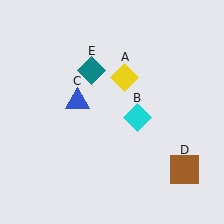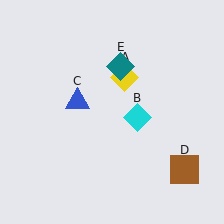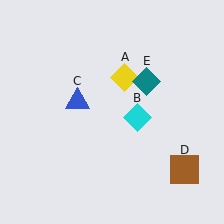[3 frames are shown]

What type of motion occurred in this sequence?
The teal diamond (object E) rotated clockwise around the center of the scene.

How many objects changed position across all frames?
1 object changed position: teal diamond (object E).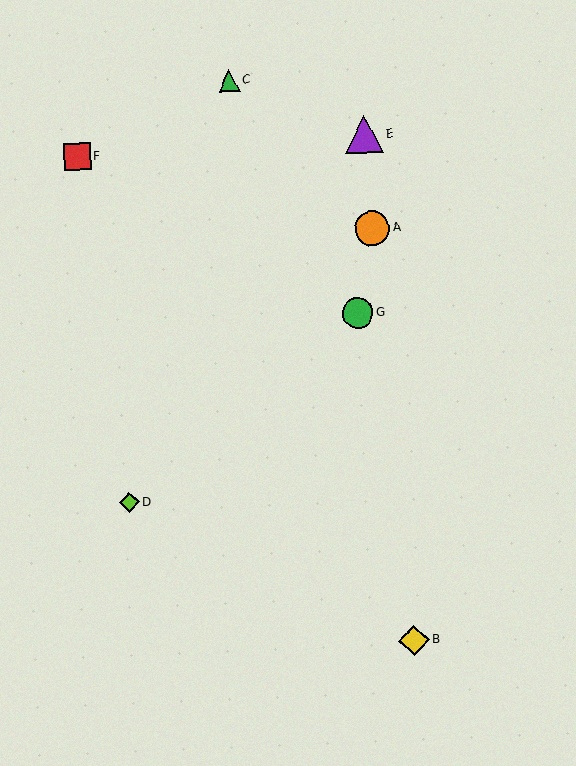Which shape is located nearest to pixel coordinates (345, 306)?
The green circle (labeled G) at (358, 313) is nearest to that location.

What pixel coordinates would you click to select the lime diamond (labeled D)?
Click at (129, 502) to select the lime diamond D.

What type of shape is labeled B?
Shape B is a yellow diamond.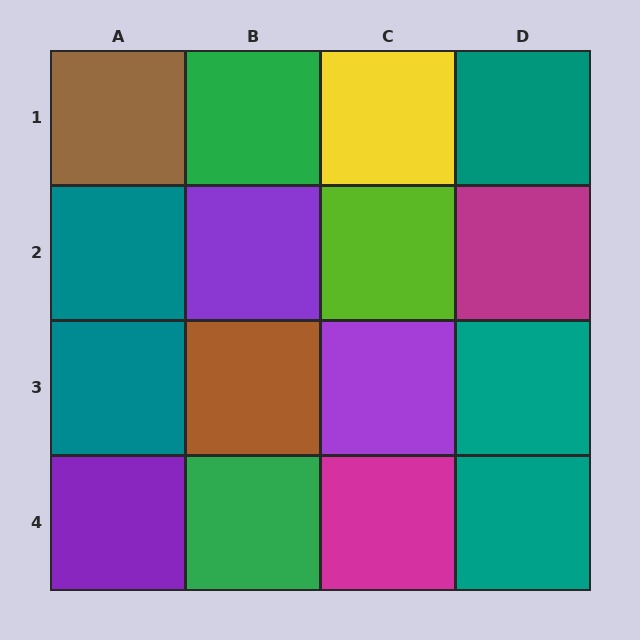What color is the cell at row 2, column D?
Magenta.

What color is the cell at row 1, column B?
Green.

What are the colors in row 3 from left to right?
Teal, brown, purple, teal.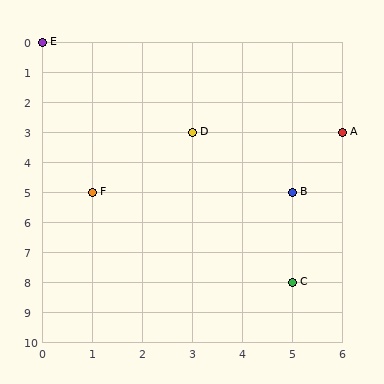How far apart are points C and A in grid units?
Points C and A are 1 column and 5 rows apart (about 5.1 grid units diagonally).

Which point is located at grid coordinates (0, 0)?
Point E is at (0, 0).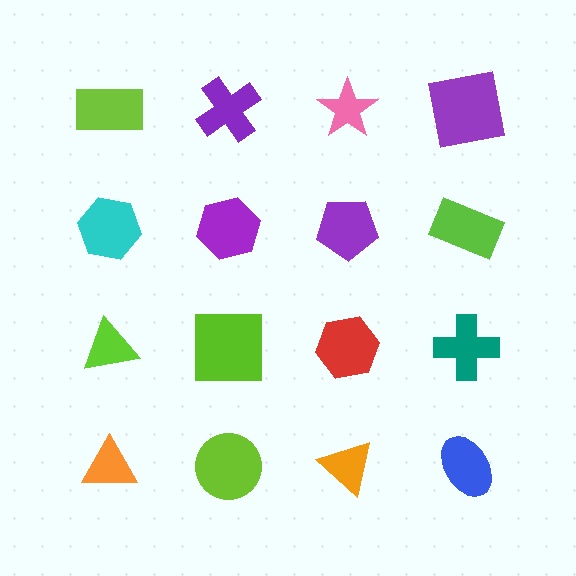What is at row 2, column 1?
A cyan hexagon.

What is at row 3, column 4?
A teal cross.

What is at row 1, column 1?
A lime rectangle.